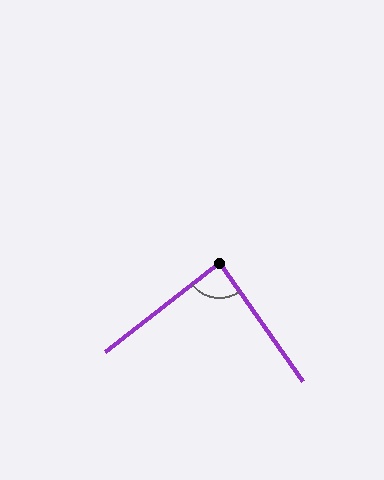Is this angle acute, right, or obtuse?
It is approximately a right angle.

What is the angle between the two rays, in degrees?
Approximately 87 degrees.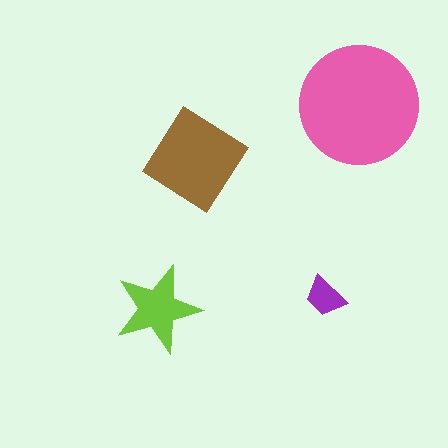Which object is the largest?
The pink circle.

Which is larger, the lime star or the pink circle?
The pink circle.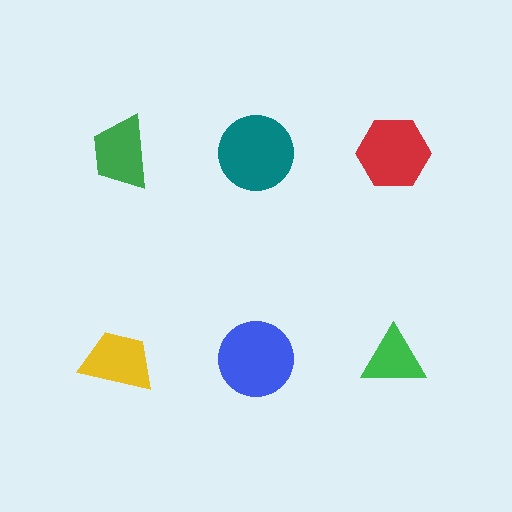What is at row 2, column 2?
A blue circle.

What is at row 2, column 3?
A green triangle.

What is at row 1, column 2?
A teal circle.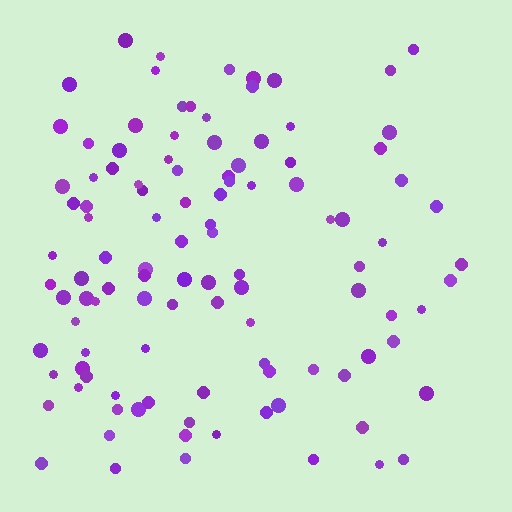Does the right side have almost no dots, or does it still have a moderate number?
Still a moderate number, just noticeably fewer than the left.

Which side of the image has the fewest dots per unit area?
The right.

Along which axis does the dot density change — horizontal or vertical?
Horizontal.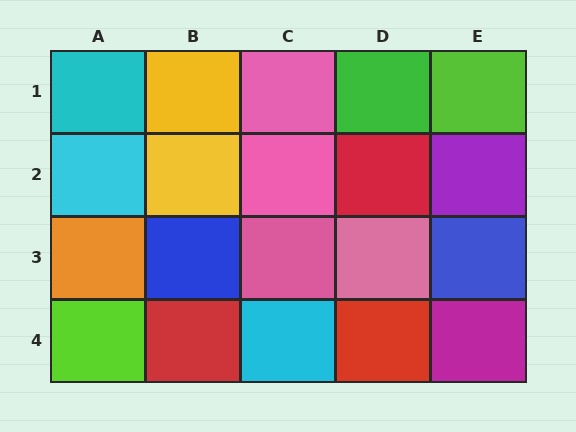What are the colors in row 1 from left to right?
Cyan, yellow, pink, green, lime.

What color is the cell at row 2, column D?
Red.